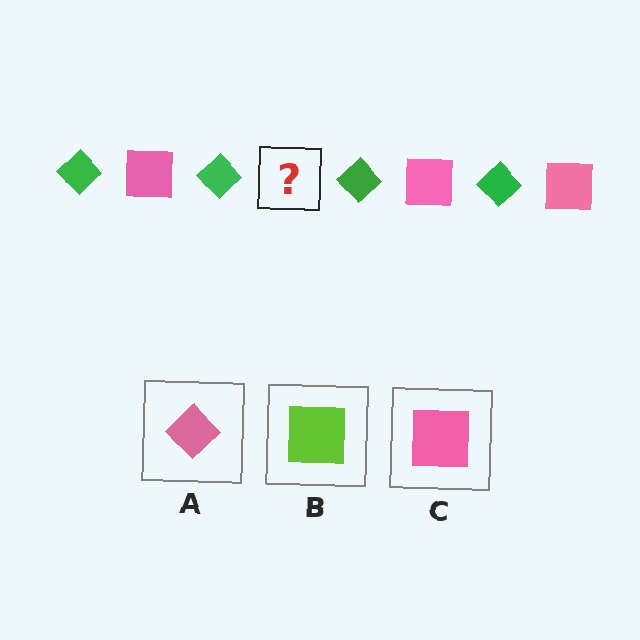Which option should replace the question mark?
Option C.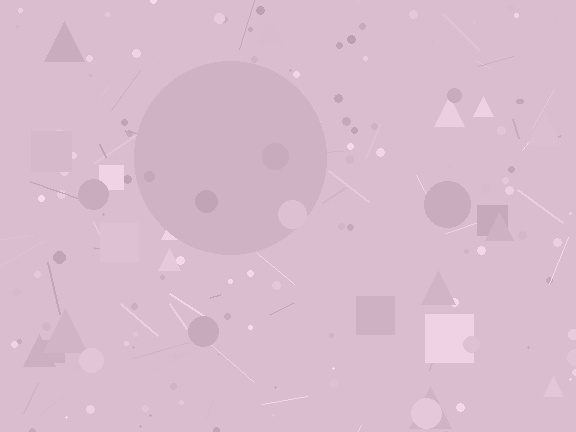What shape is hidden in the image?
A circle is hidden in the image.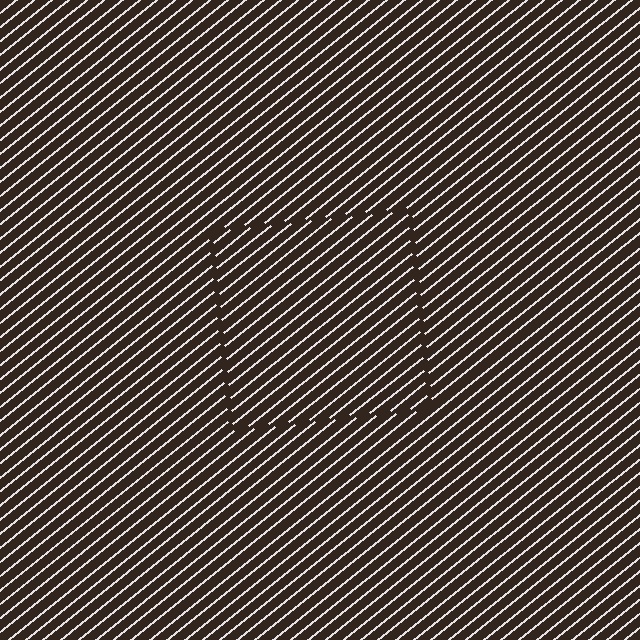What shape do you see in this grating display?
An illusory square. The interior of the shape contains the same grating, shifted by half a period — the contour is defined by the phase discontinuity where line-ends from the inner and outer gratings abut.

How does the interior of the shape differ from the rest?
The interior of the shape contains the same grating, shifted by half a period — the contour is defined by the phase discontinuity where line-ends from the inner and outer gratings abut.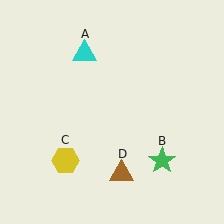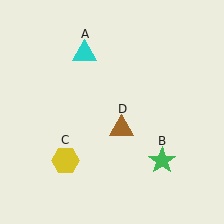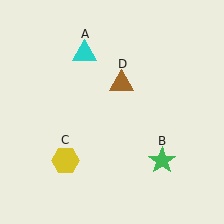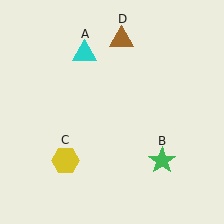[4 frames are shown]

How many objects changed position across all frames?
1 object changed position: brown triangle (object D).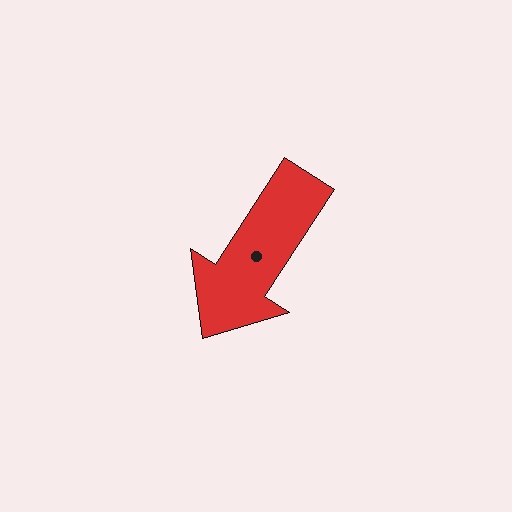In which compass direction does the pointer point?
Southwest.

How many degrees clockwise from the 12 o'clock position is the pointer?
Approximately 213 degrees.